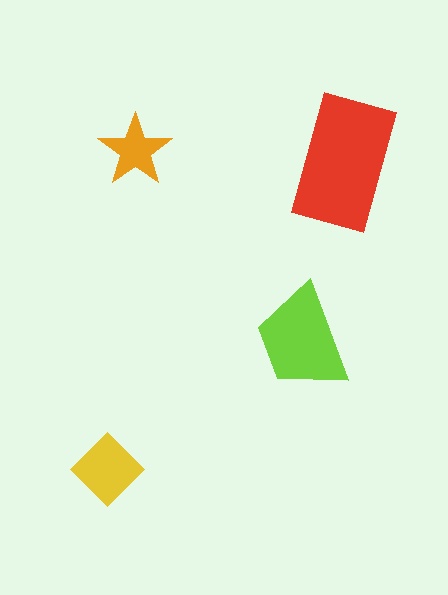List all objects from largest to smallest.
The red rectangle, the lime trapezoid, the yellow diamond, the orange star.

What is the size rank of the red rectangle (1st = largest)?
1st.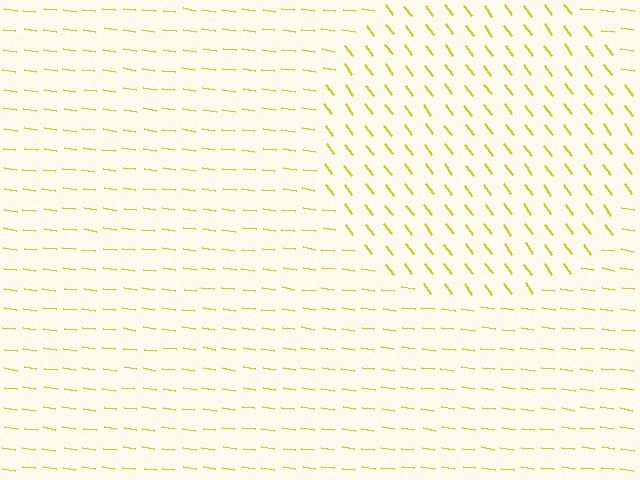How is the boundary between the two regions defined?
The boundary is defined purely by a change in line orientation (approximately 45 degrees difference). All lines are the same color and thickness.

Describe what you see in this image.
The image is filled with small yellow line segments. A circle region in the image has lines oriented differently from the surrounding lines, creating a visible texture boundary.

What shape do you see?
I see a circle.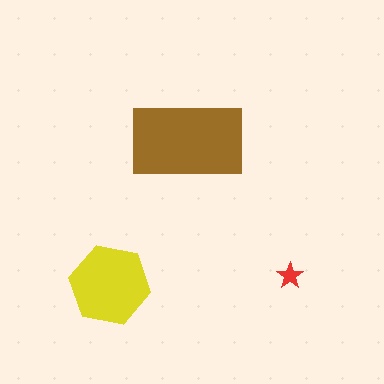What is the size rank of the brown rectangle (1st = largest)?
1st.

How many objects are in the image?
There are 3 objects in the image.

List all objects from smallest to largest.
The red star, the yellow hexagon, the brown rectangle.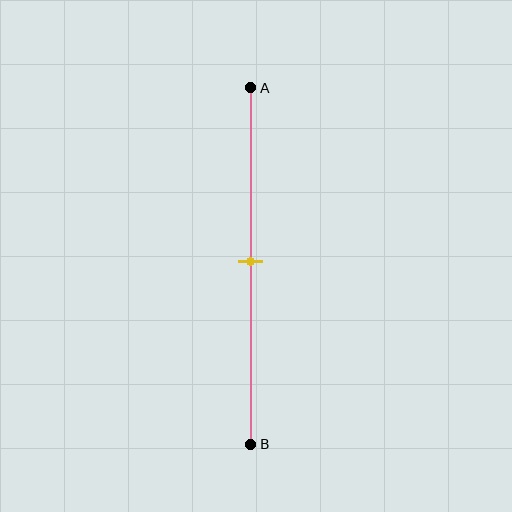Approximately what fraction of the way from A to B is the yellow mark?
The yellow mark is approximately 50% of the way from A to B.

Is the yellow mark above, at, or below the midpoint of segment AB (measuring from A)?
The yellow mark is approximately at the midpoint of segment AB.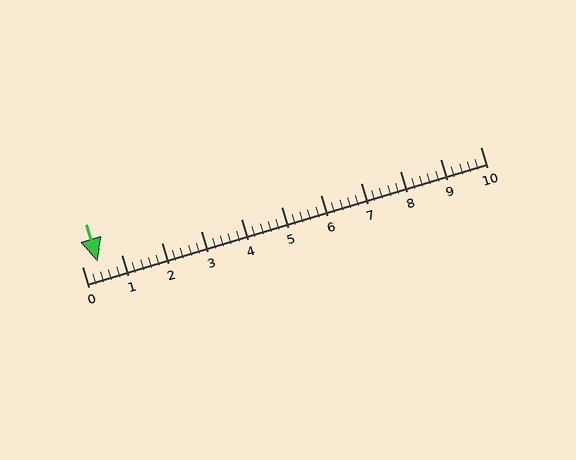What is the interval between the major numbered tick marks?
The major tick marks are spaced 1 units apart.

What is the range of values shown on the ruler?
The ruler shows values from 0 to 10.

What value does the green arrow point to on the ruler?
The green arrow points to approximately 0.4.